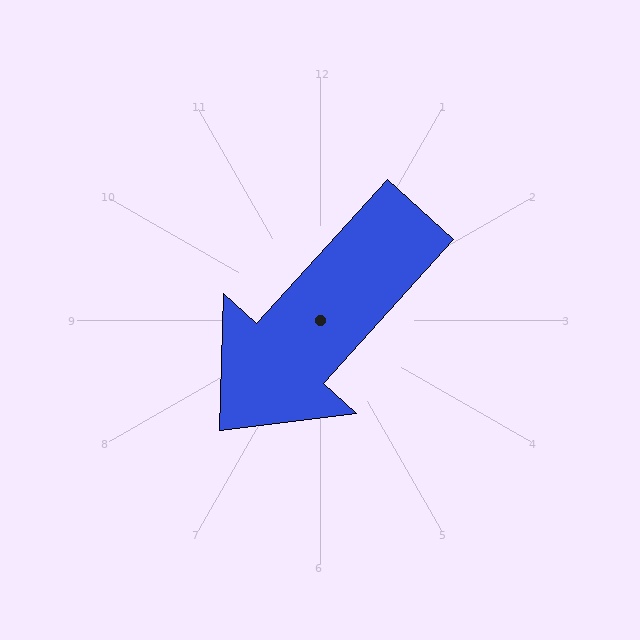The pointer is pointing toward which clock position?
Roughly 7 o'clock.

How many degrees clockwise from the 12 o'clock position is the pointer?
Approximately 222 degrees.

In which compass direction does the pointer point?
Southwest.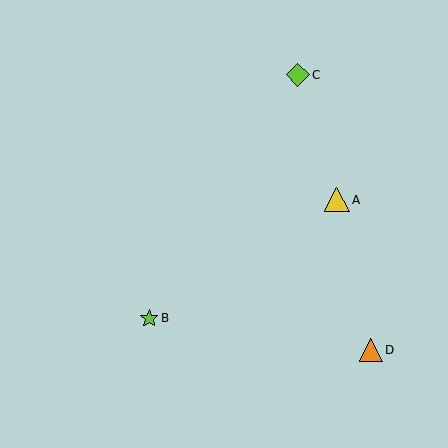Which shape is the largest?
The yellow triangle (labeled A) is the largest.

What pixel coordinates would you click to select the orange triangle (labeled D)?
Click at (371, 350) to select the orange triangle D.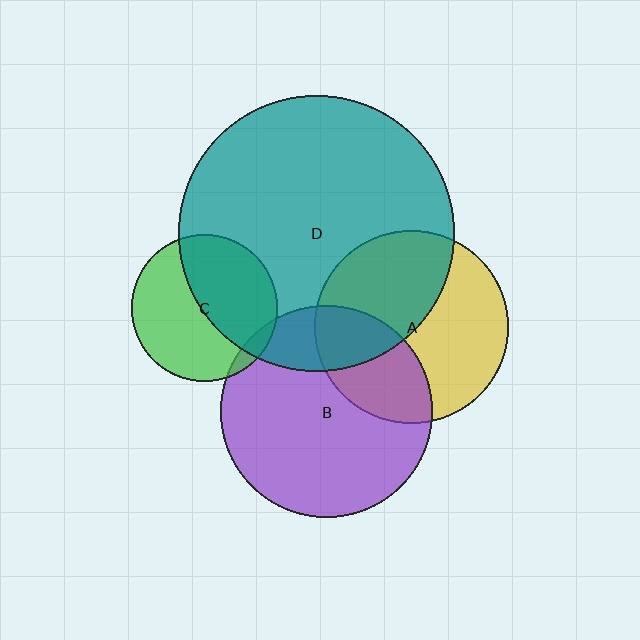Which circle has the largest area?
Circle D (teal).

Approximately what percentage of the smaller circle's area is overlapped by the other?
Approximately 45%.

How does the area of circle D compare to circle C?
Approximately 3.6 times.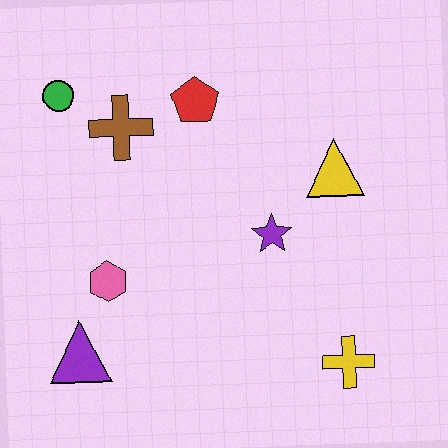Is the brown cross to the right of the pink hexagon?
Yes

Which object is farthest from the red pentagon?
The yellow cross is farthest from the red pentagon.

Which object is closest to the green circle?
The brown cross is closest to the green circle.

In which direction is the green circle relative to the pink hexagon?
The green circle is above the pink hexagon.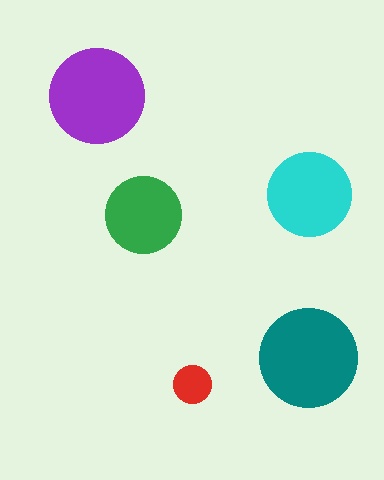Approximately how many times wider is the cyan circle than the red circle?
About 2.5 times wider.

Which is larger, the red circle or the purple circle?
The purple one.